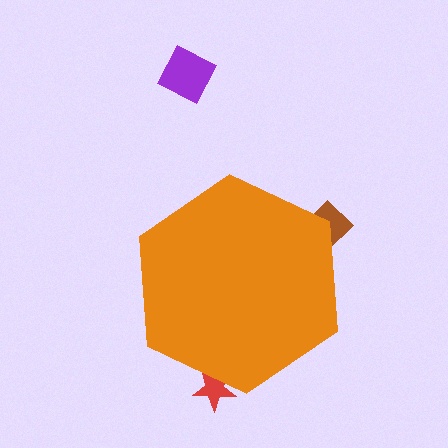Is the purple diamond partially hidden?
No, the purple diamond is fully visible.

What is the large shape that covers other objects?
An orange hexagon.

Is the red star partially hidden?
Yes, the red star is partially hidden behind the orange hexagon.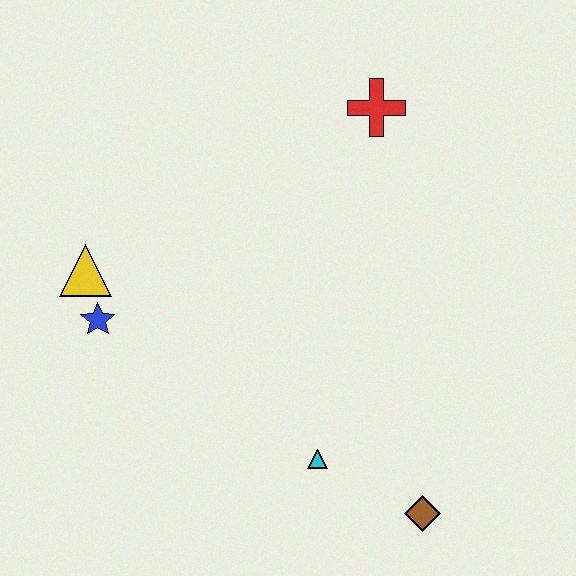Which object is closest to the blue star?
The yellow triangle is closest to the blue star.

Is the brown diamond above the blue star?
No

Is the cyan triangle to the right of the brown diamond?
No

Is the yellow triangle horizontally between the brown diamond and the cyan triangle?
No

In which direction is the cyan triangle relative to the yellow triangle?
The cyan triangle is to the right of the yellow triangle.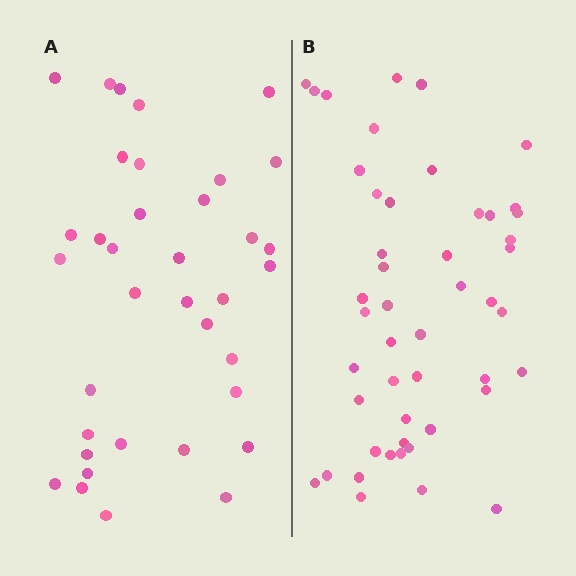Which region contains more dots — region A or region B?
Region B (the right region) has more dots.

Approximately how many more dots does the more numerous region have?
Region B has roughly 12 or so more dots than region A.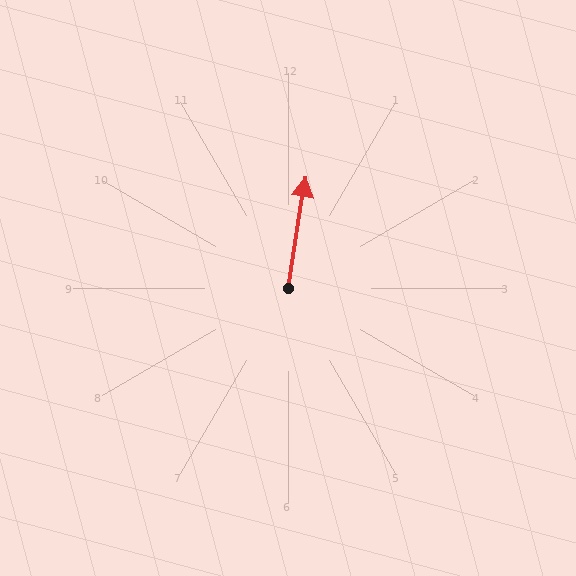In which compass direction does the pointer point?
North.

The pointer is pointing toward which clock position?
Roughly 12 o'clock.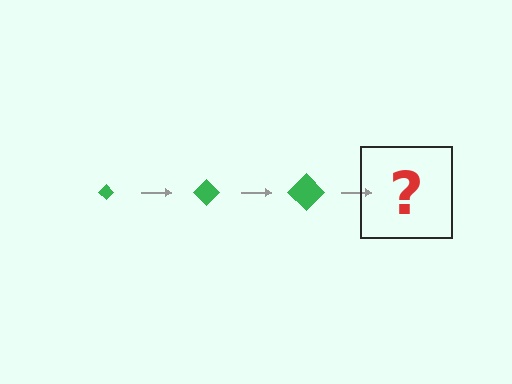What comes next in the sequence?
The next element should be a green diamond, larger than the previous one.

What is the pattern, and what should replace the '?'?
The pattern is that the diamond gets progressively larger each step. The '?' should be a green diamond, larger than the previous one.